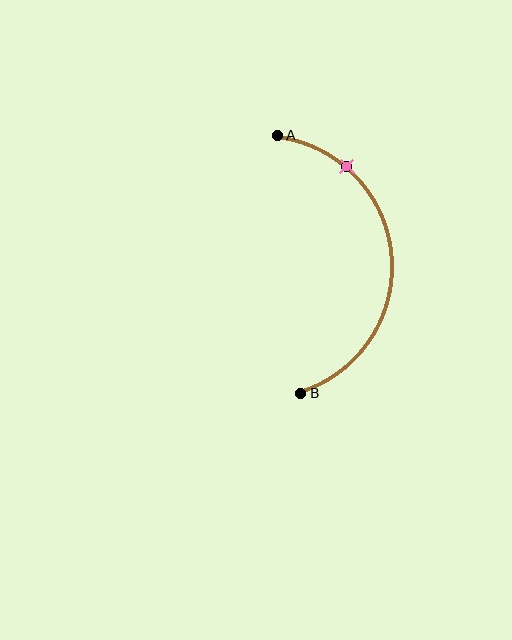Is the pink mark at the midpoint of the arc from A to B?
No. The pink mark lies on the arc but is closer to endpoint A. The arc midpoint would be at the point on the curve equidistant along the arc from both A and B.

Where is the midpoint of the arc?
The arc midpoint is the point on the curve farthest from the straight line joining A and B. It sits to the right of that line.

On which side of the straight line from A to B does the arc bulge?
The arc bulges to the right of the straight line connecting A and B.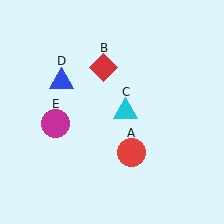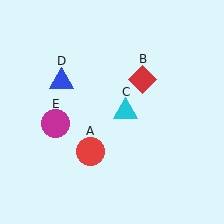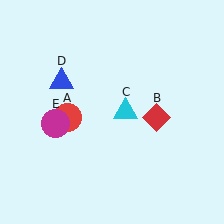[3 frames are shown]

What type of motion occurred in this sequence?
The red circle (object A), red diamond (object B) rotated clockwise around the center of the scene.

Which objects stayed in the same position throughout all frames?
Cyan triangle (object C) and blue triangle (object D) and magenta circle (object E) remained stationary.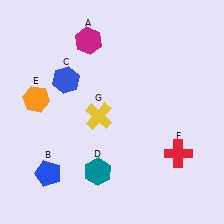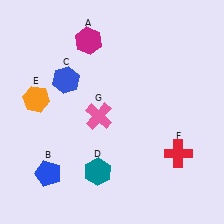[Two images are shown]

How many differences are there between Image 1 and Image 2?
There is 1 difference between the two images.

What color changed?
The cross (G) changed from yellow in Image 1 to pink in Image 2.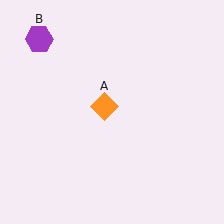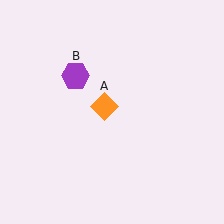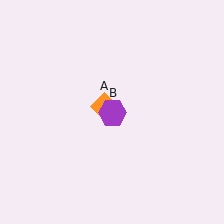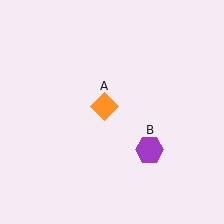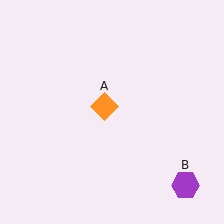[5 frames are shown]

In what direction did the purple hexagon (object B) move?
The purple hexagon (object B) moved down and to the right.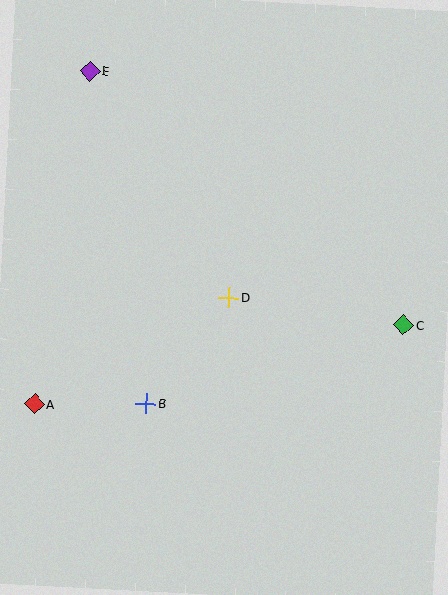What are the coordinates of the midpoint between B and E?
The midpoint between B and E is at (118, 237).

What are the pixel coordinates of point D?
Point D is at (229, 297).